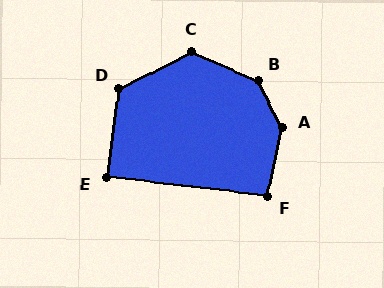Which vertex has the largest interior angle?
A, at approximately 141 degrees.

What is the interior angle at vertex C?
Approximately 130 degrees (obtuse).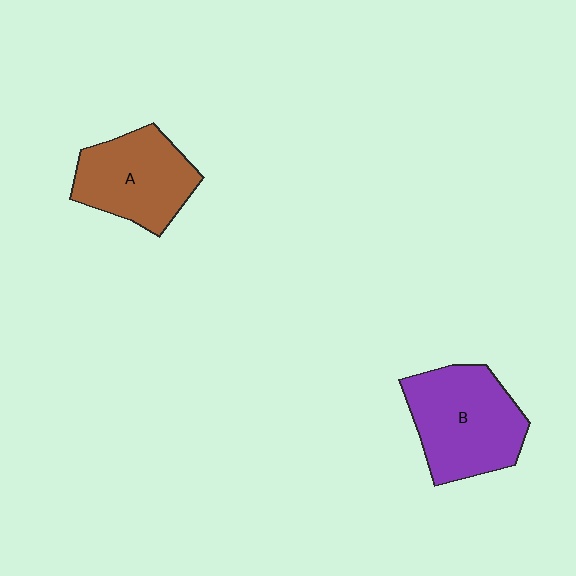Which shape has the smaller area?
Shape A (brown).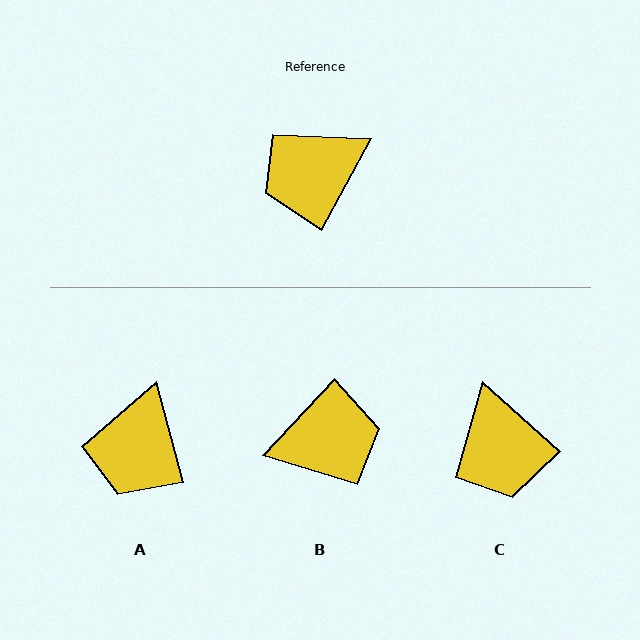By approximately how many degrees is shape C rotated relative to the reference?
Approximately 77 degrees counter-clockwise.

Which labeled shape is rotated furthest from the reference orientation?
B, about 166 degrees away.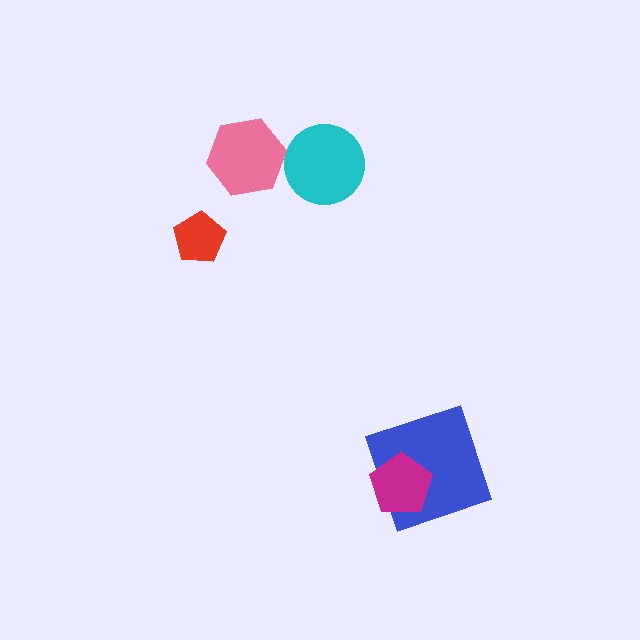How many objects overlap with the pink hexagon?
0 objects overlap with the pink hexagon.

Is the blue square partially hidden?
Yes, it is partially covered by another shape.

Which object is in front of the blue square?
The magenta pentagon is in front of the blue square.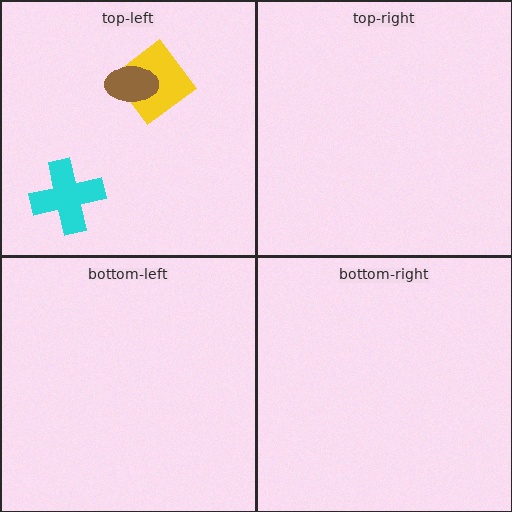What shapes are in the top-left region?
The cyan cross, the yellow diamond, the brown ellipse.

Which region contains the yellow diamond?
The top-left region.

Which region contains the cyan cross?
The top-left region.